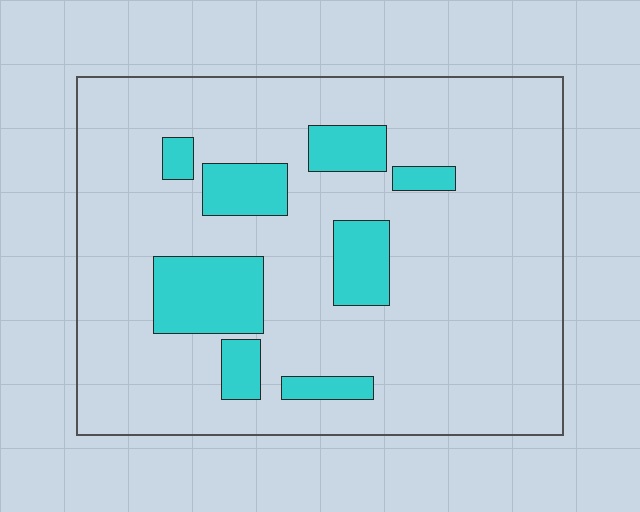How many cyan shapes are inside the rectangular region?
8.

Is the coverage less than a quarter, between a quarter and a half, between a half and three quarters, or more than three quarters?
Less than a quarter.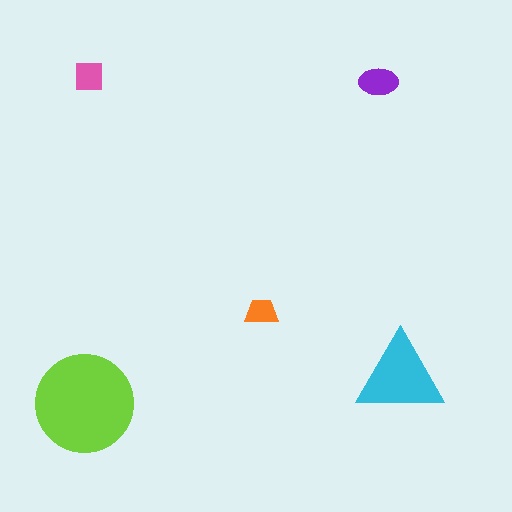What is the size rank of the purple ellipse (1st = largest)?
3rd.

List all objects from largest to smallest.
The lime circle, the cyan triangle, the purple ellipse, the pink square, the orange trapezoid.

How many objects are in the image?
There are 5 objects in the image.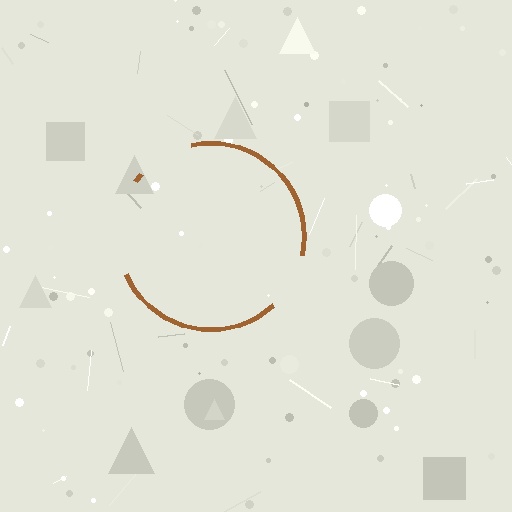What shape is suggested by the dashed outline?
The dashed outline suggests a circle.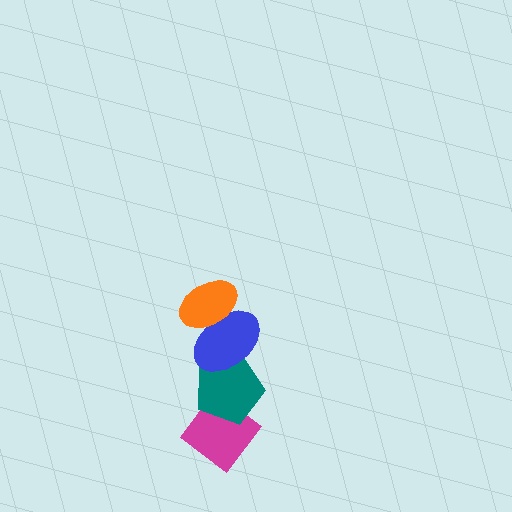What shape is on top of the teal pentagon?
The blue ellipse is on top of the teal pentagon.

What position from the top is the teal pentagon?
The teal pentagon is 3rd from the top.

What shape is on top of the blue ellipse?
The orange ellipse is on top of the blue ellipse.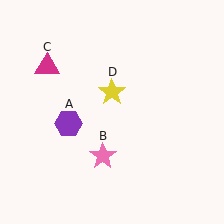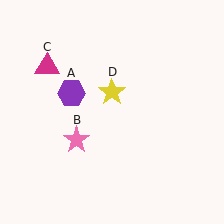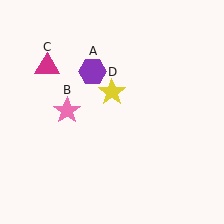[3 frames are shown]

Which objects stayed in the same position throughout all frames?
Magenta triangle (object C) and yellow star (object D) remained stationary.